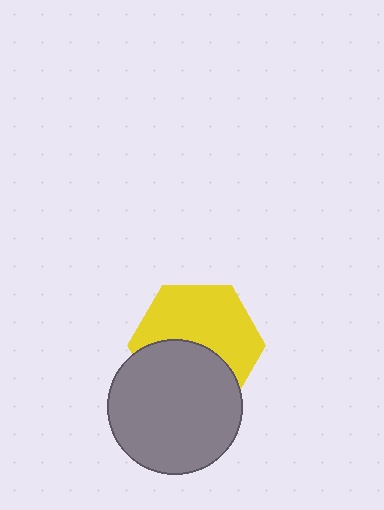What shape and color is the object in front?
The object in front is a gray circle.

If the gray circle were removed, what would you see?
You would see the complete yellow hexagon.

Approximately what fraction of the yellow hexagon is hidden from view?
Roughly 42% of the yellow hexagon is hidden behind the gray circle.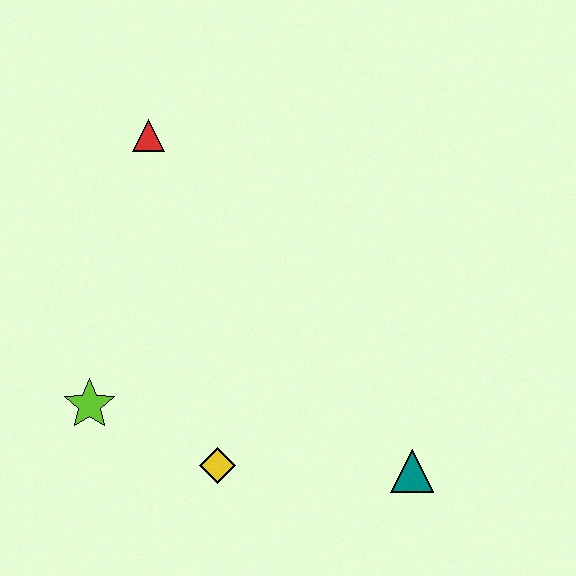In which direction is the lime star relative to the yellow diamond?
The lime star is to the left of the yellow diamond.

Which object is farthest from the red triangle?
The teal triangle is farthest from the red triangle.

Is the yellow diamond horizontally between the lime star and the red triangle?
No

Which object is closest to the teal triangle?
The yellow diamond is closest to the teal triangle.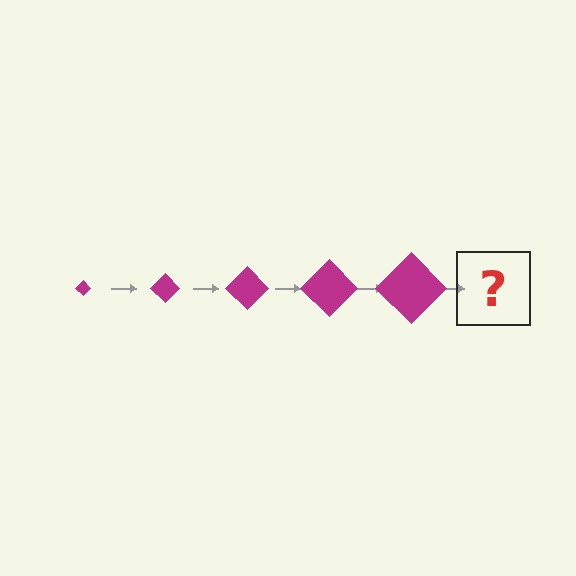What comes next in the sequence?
The next element should be a magenta diamond, larger than the previous one.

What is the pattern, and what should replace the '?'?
The pattern is that the diamond gets progressively larger each step. The '?' should be a magenta diamond, larger than the previous one.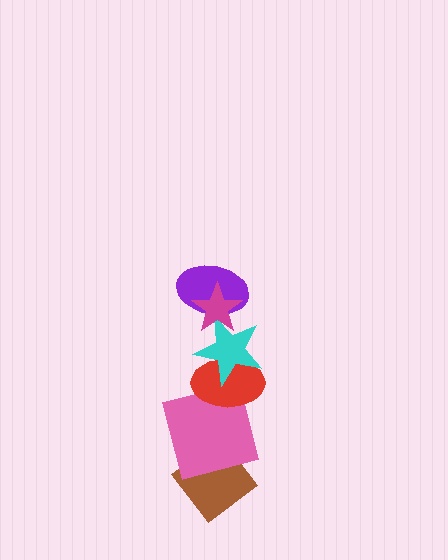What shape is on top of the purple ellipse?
The magenta star is on top of the purple ellipse.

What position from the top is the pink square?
The pink square is 5th from the top.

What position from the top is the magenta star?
The magenta star is 1st from the top.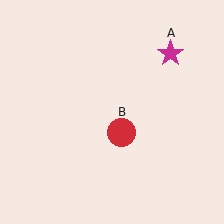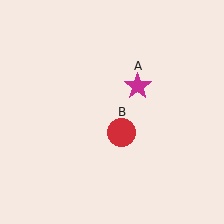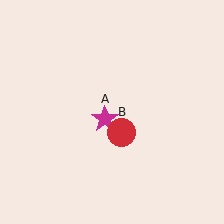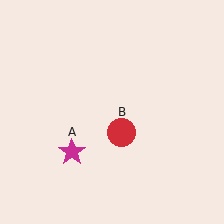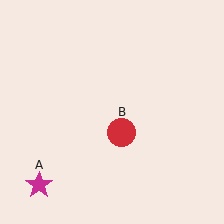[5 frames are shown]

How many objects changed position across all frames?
1 object changed position: magenta star (object A).